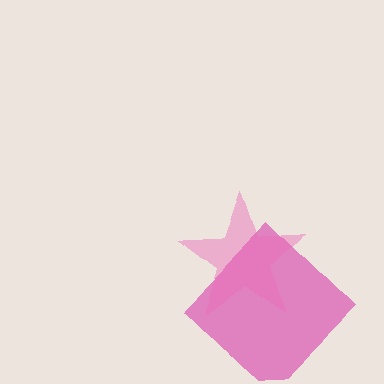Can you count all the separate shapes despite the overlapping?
Yes, there are 2 separate shapes.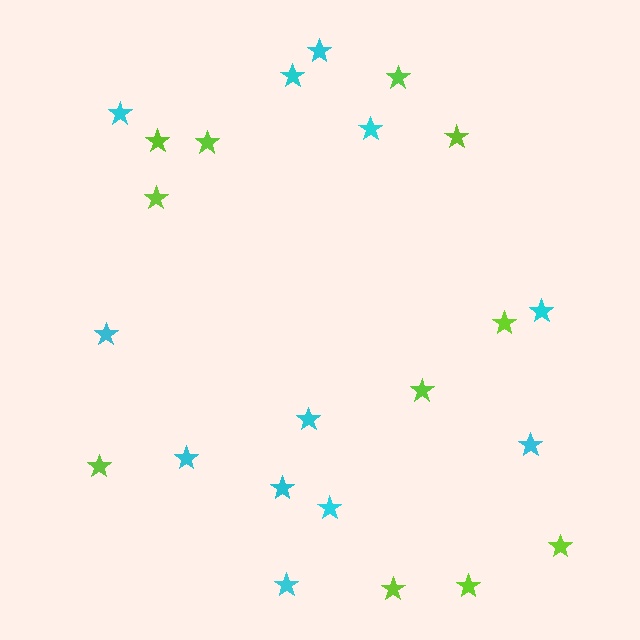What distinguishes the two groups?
There are 2 groups: one group of cyan stars (12) and one group of lime stars (11).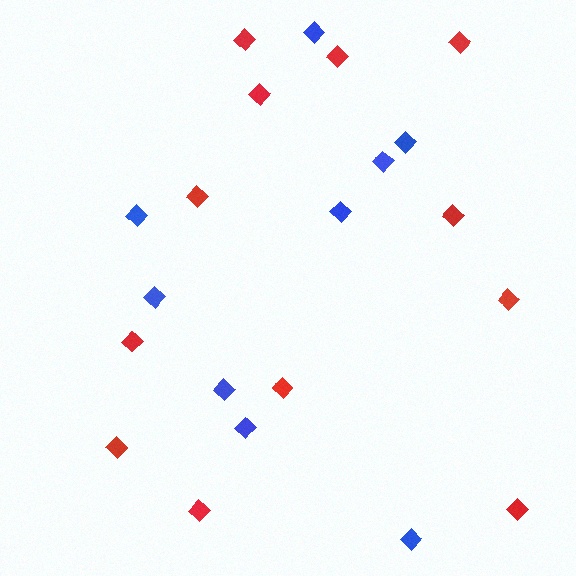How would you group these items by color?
There are 2 groups: one group of blue diamonds (9) and one group of red diamonds (12).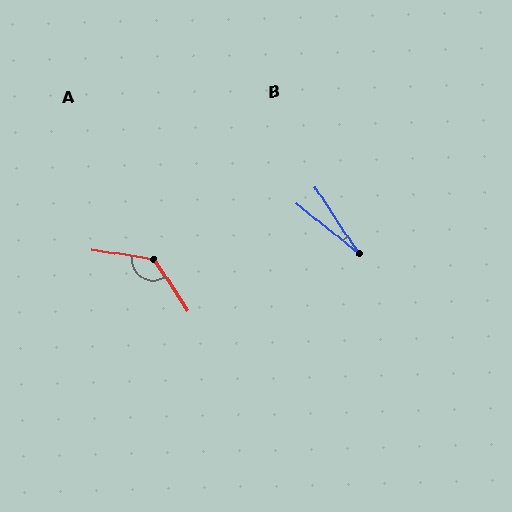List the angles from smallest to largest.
B (17°), A (132°).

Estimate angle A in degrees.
Approximately 132 degrees.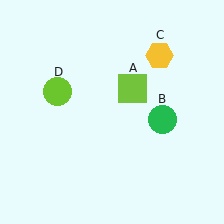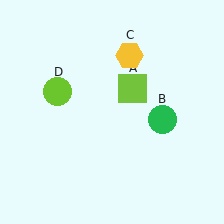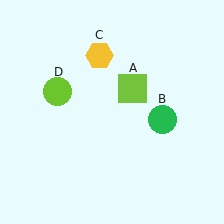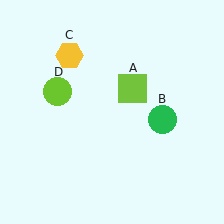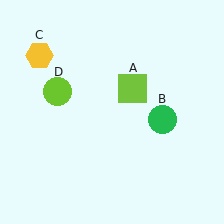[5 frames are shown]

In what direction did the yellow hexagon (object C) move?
The yellow hexagon (object C) moved left.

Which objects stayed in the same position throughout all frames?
Lime square (object A) and green circle (object B) and lime circle (object D) remained stationary.